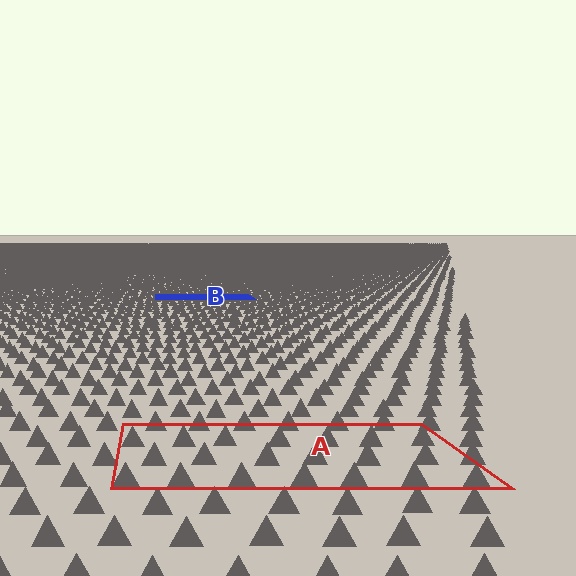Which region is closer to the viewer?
Region A is closer. The texture elements there are larger and more spread out.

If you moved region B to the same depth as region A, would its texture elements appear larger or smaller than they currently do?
They would appear larger. At a closer depth, the same texture elements are projected at a bigger on-screen size.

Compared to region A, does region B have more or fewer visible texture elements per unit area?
Region B has more texture elements per unit area — they are packed more densely because it is farther away.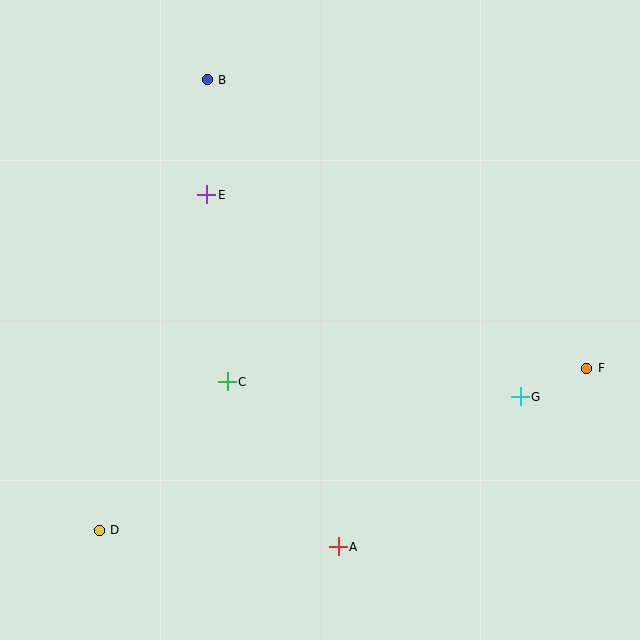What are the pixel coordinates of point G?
Point G is at (520, 397).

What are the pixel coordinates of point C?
Point C is at (227, 382).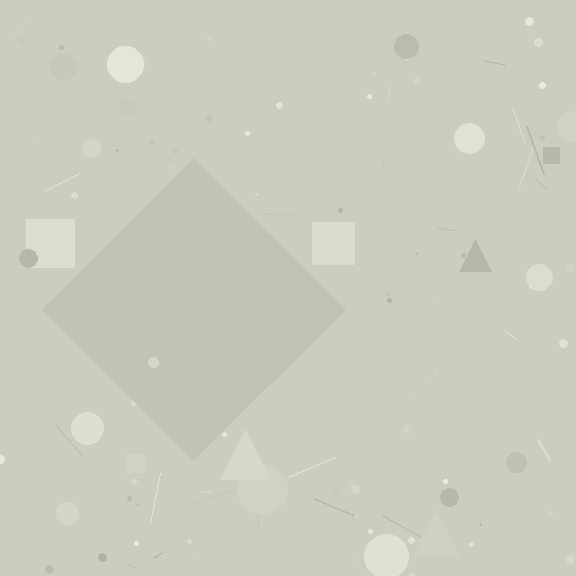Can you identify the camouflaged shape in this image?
The camouflaged shape is a diamond.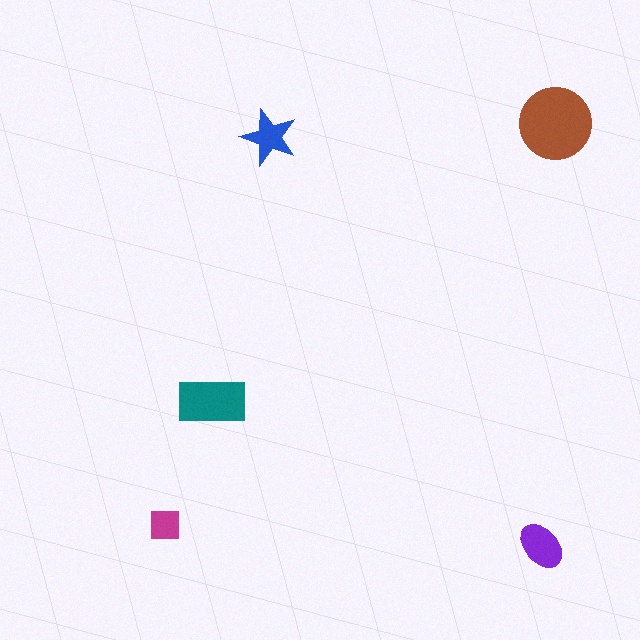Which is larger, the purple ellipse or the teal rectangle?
The teal rectangle.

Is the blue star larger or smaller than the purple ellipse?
Smaller.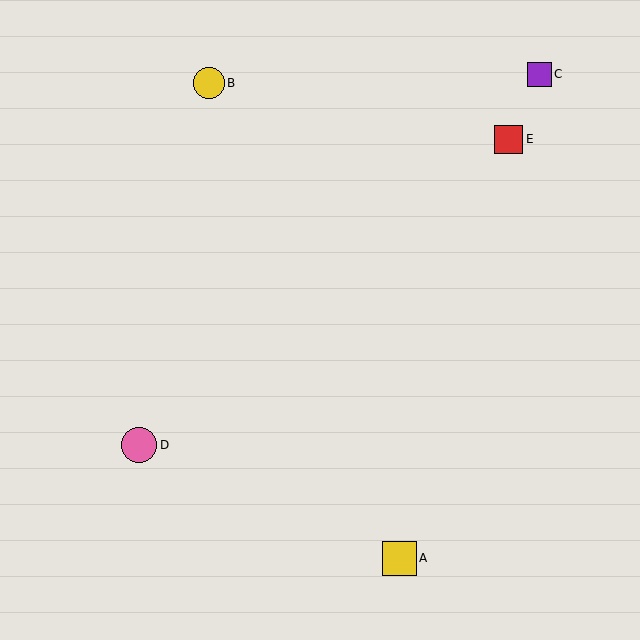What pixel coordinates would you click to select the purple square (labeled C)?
Click at (539, 74) to select the purple square C.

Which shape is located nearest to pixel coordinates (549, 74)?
The purple square (labeled C) at (539, 74) is nearest to that location.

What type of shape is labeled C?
Shape C is a purple square.